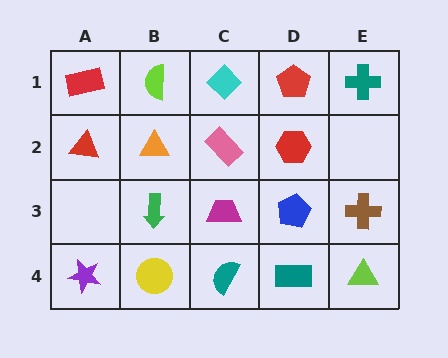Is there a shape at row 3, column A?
No, that cell is empty.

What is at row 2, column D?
A red hexagon.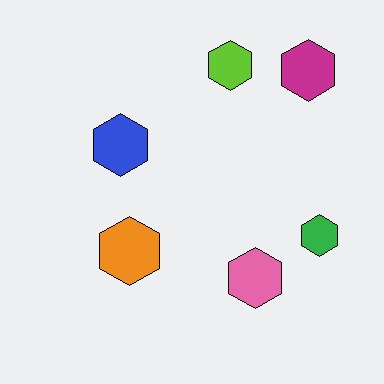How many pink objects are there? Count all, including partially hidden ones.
There is 1 pink object.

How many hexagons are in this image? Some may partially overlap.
There are 6 hexagons.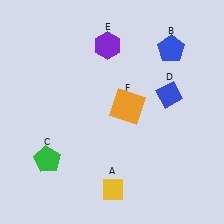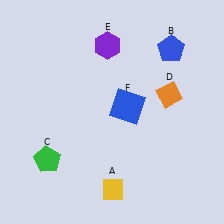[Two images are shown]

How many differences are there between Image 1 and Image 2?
There are 2 differences between the two images.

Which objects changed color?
D changed from blue to orange. F changed from orange to blue.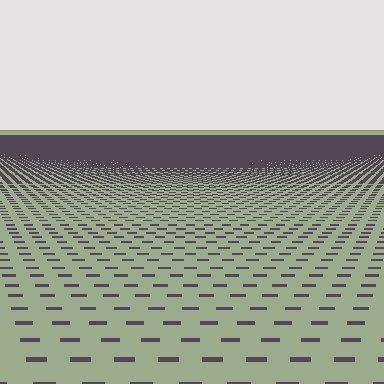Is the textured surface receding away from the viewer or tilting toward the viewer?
The surface is receding away from the viewer. Texture elements get smaller and denser toward the top.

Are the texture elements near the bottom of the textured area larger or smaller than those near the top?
Larger. Near the bottom, elements are closer to the viewer and appear at a bigger on-screen size.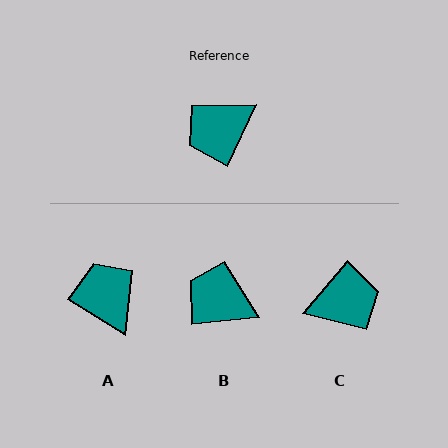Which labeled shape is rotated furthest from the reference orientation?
C, about 165 degrees away.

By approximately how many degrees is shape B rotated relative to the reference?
Approximately 59 degrees clockwise.